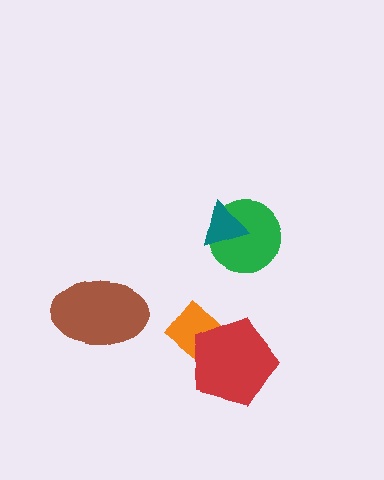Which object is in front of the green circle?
The teal triangle is in front of the green circle.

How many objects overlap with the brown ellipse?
0 objects overlap with the brown ellipse.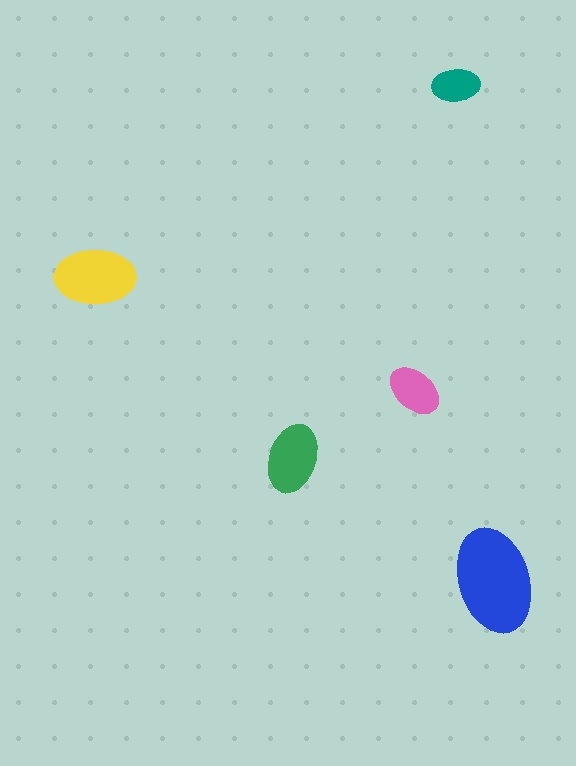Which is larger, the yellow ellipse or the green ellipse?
The yellow one.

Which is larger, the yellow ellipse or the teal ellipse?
The yellow one.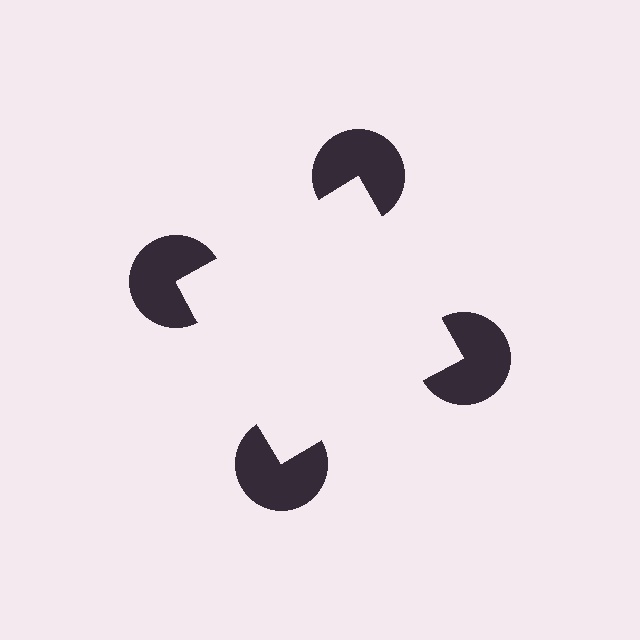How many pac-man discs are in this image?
There are 4 — one at each vertex of the illusory square.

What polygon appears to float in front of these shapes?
An illusory square — its edges are inferred from the aligned wedge cuts in the pac-man discs, not physically drawn.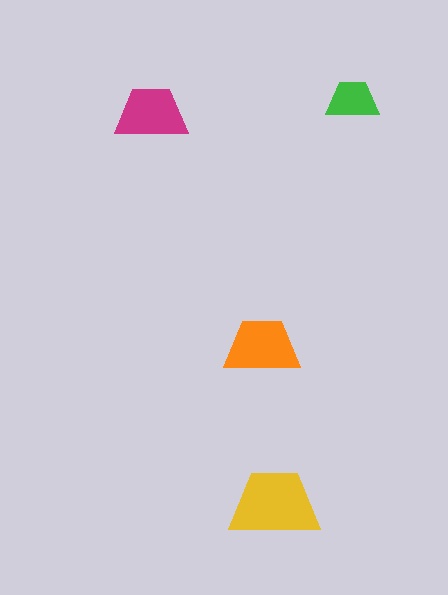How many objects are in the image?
There are 4 objects in the image.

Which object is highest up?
The green trapezoid is topmost.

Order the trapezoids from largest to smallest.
the yellow one, the orange one, the magenta one, the green one.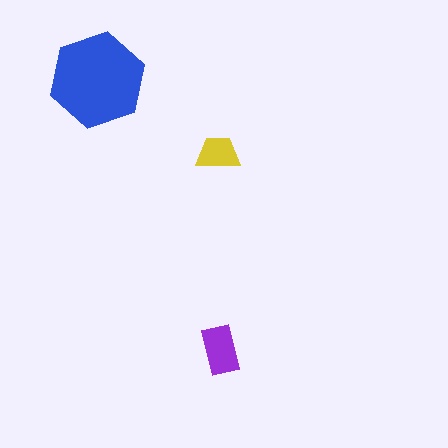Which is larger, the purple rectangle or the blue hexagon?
The blue hexagon.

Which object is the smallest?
The yellow trapezoid.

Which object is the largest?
The blue hexagon.